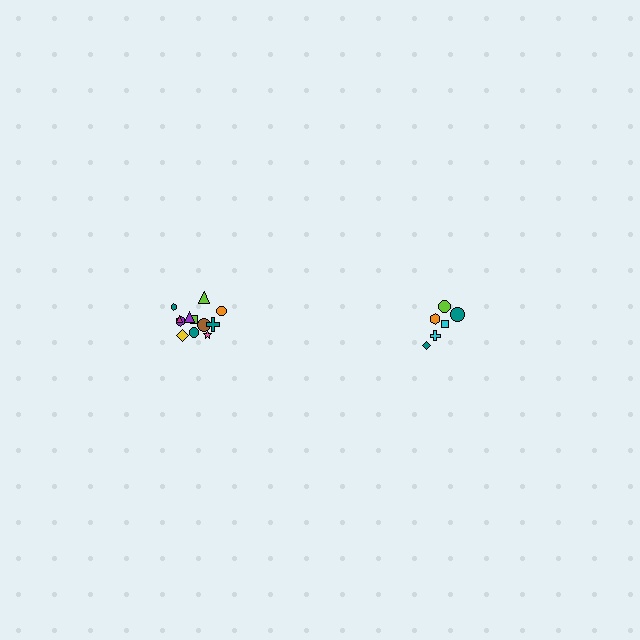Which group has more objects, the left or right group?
The left group.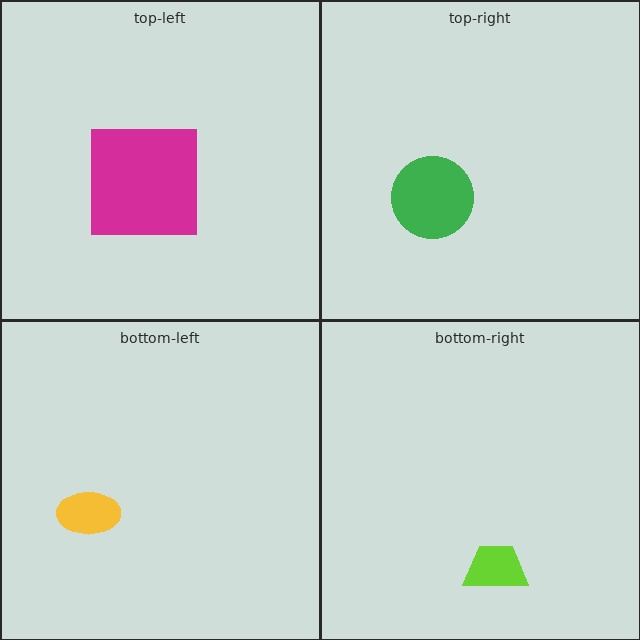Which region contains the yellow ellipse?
The bottom-left region.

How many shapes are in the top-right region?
1.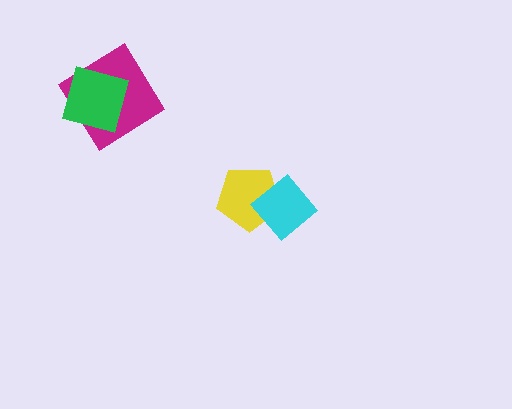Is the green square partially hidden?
No, no other shape covers it.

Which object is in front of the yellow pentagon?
The cyan diamond is in front of the yellow pentagon.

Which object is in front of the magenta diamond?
The green square is in front of the magenta diamond.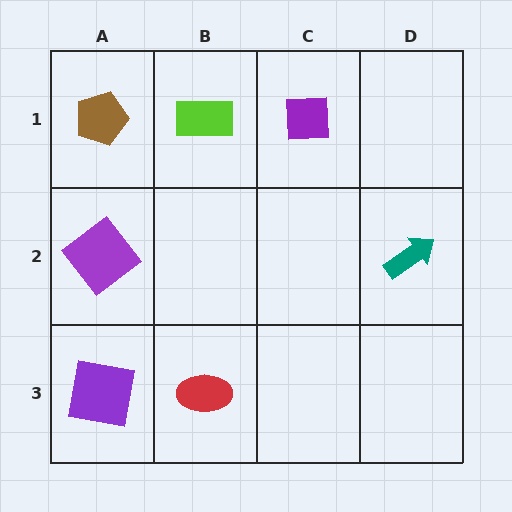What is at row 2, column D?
A teal arrow.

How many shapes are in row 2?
2 shapes.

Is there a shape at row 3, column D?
No, that cell is empty.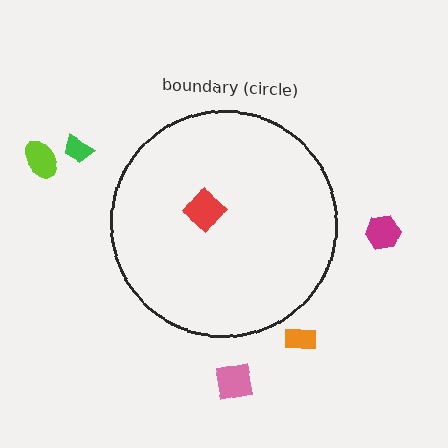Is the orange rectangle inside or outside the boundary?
Outside.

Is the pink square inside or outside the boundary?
Outside.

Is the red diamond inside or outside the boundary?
Inside.